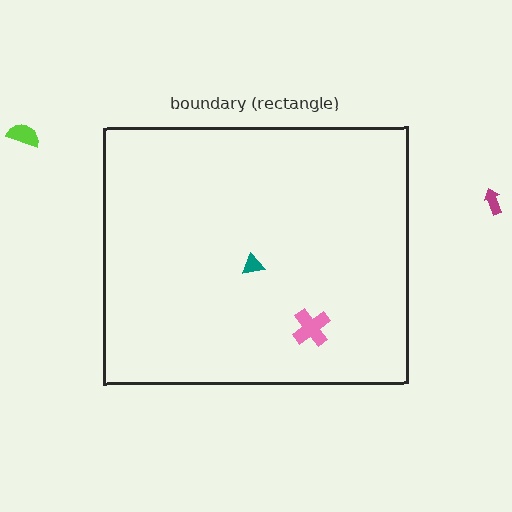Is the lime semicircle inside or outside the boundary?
Outside.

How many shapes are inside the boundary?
2 inside, 2 outside.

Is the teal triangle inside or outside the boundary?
Inside.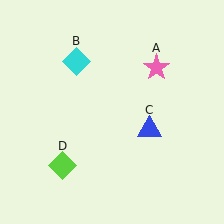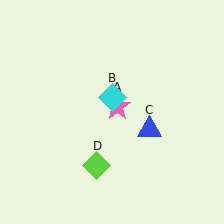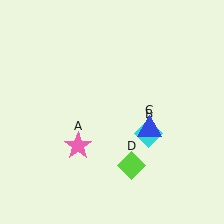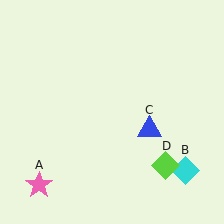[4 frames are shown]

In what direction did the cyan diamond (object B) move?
The cyan diamond (object B) moved down and to the right.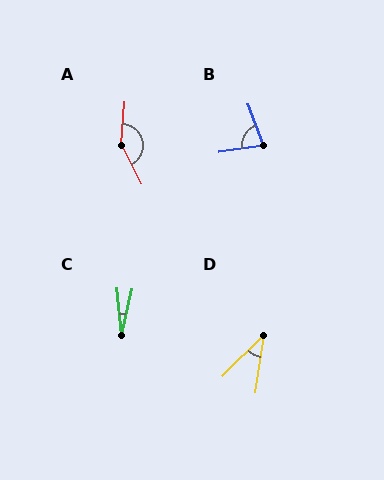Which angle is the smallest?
C, at approximately 17 degrees.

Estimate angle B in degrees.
Approximately 77 degrees.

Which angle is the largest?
A, at approximately 148 degrees.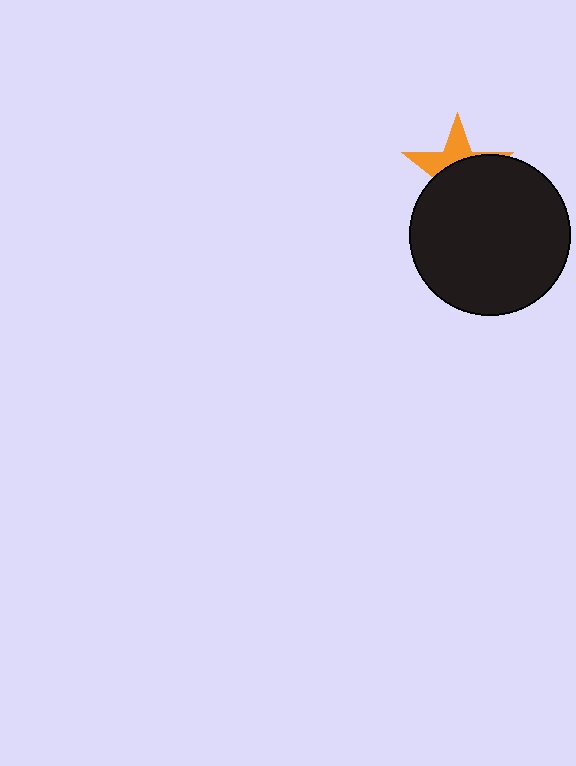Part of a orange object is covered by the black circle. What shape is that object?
It is a star.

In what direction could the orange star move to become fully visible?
The orange star could move up. That would shift it out from behind the black circle entirely.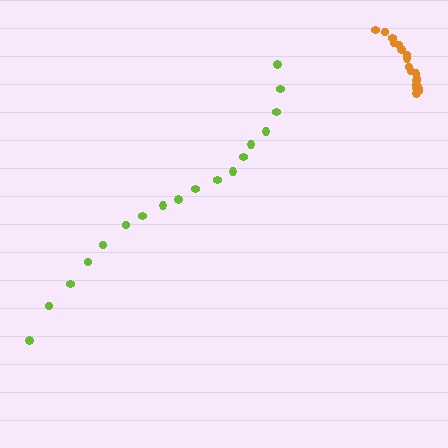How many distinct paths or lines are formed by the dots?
There are 2 distinct paths.